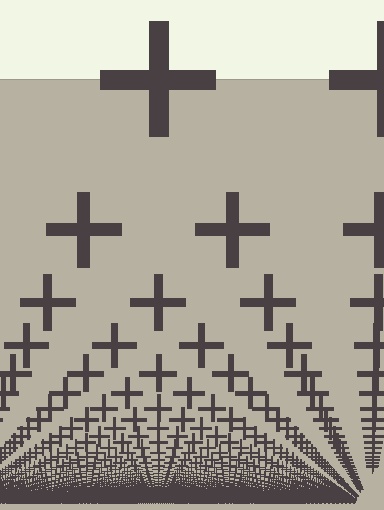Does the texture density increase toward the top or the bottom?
Density increases toward the bottom.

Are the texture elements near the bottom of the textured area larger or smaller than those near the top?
Smaller. The gradient is inverted — elements near the bottom are smaller and denser.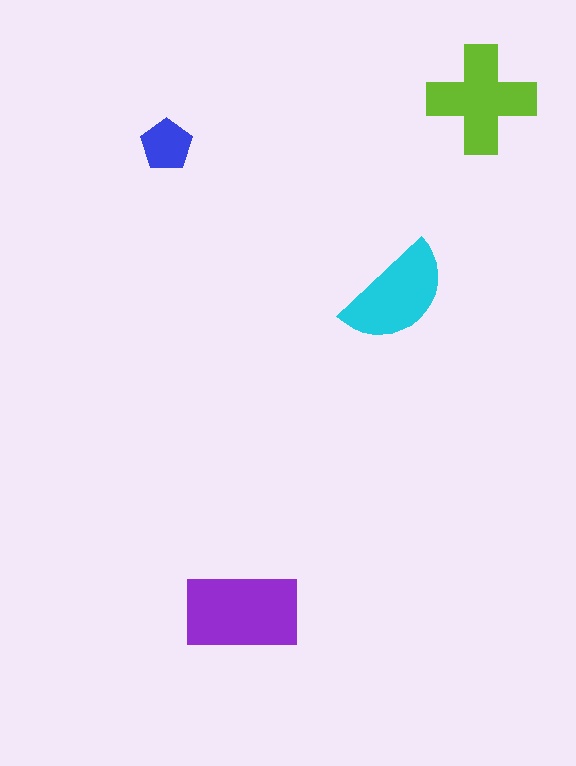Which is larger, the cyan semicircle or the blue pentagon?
The cyan semicircle.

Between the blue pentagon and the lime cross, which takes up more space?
The lime cross.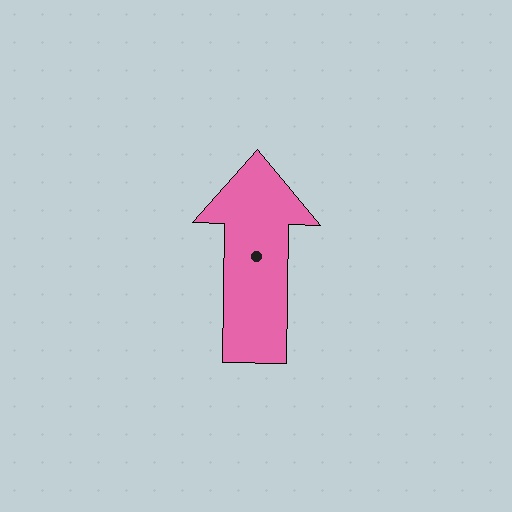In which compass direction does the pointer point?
North.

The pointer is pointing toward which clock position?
Roughly 12 o'clock.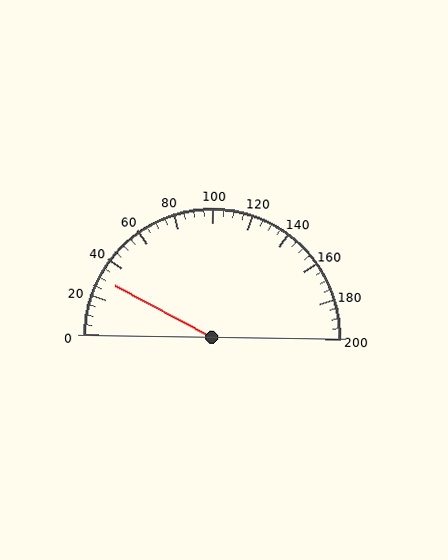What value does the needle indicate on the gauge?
The needle indicates approximately 30.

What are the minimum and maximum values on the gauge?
The gauge ranges from 0 to 200.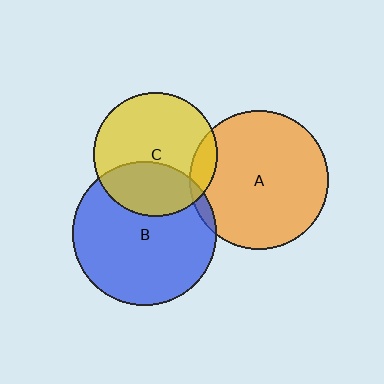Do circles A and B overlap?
Yes.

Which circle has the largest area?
Circle B (blue).